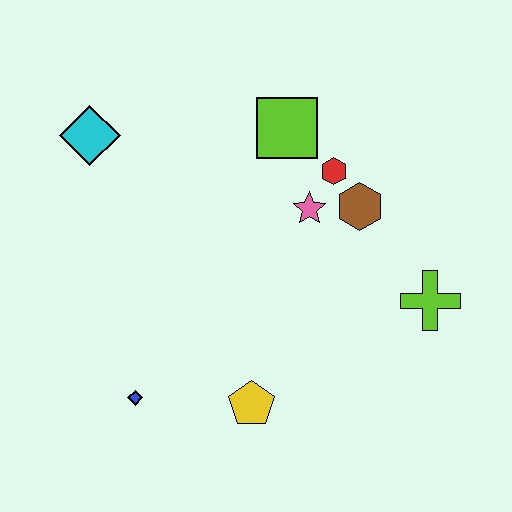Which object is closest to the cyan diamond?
The lime square is closest to the cyan diamond.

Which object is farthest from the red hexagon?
The blue diamond is farthest from the red hexagon.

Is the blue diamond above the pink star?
No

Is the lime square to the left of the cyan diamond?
No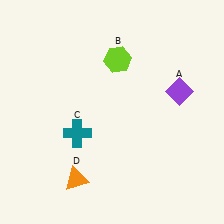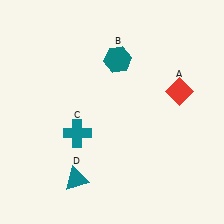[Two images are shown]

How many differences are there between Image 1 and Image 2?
There are 3 differences between the two images.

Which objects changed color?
A changed from purple to red. B changed from lime to teal. D changed from orange to teal.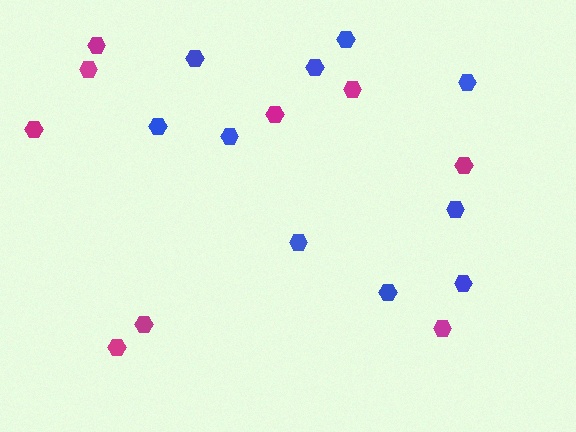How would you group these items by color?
There are 2 groups: one group of magenta hexagons (9) and one group of blue hexagons (10).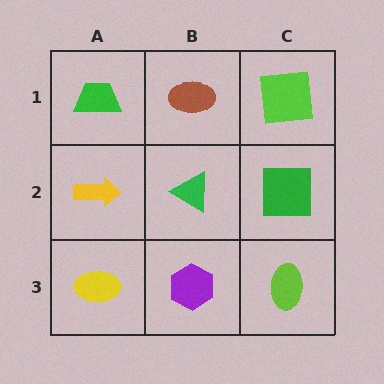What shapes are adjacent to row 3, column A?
A yellow arrow (row 2, column A), a purple hexagon (row 3, column B).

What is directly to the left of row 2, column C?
A green triangle.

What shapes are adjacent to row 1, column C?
A green square (row 2, column C), a brown ellipse (row 1, column B).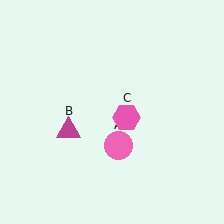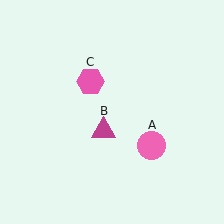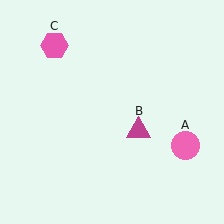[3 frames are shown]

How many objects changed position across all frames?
3 objects changed position: pink circle (object A), magenta triangle (object B), pink hexagon (object C).